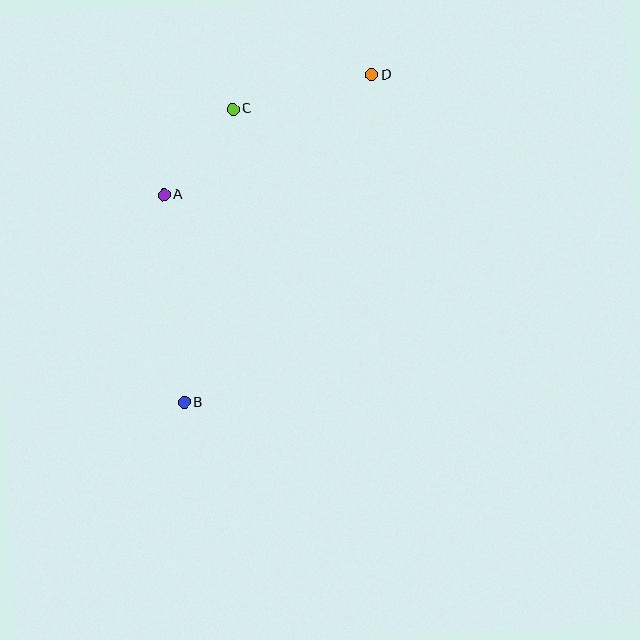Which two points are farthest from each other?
Points B and D are farthest from each other.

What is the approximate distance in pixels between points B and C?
The distance between B and C is approximately 297 pixels.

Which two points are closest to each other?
Points A and C are closest to each other.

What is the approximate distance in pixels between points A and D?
The distance between A and D is approximately 240 pixels.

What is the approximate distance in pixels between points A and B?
The distance between A and B is approximately 209 pixels.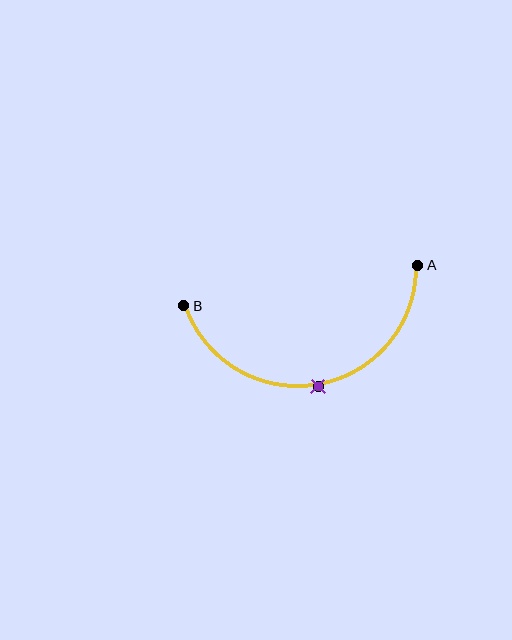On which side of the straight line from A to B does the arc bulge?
The arc bulges below the straight line connecting A and B.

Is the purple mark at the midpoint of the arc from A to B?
Yes. The purple mark lies on the arc at equal arc-length from both A and B — it is the arc midpoint.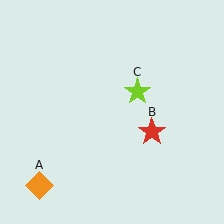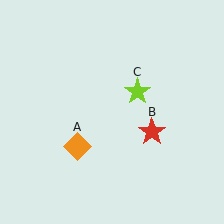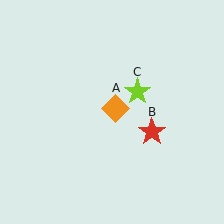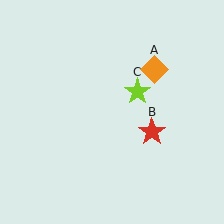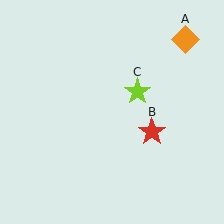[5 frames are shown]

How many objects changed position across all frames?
1 object changed position: orange diamond (object A).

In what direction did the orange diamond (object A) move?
The orange diamond (object A) moved up and to the right.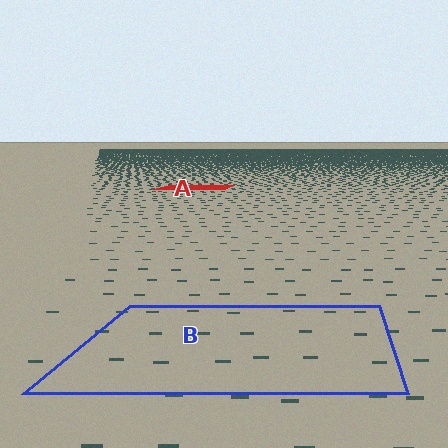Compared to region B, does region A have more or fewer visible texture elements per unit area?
Region A has more texture elements per unit area — they are packed more densely because it is farther away.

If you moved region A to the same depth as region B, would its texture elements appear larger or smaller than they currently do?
They would appear larger. At a closer depth, the same texture elements are projected at a bigger on-screen size.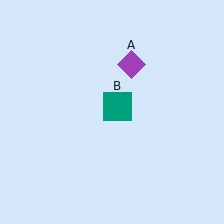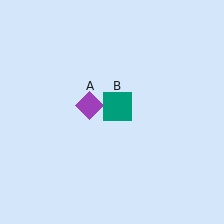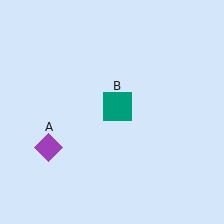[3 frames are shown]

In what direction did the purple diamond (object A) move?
The purple diamond (object A) moved down and to the left.